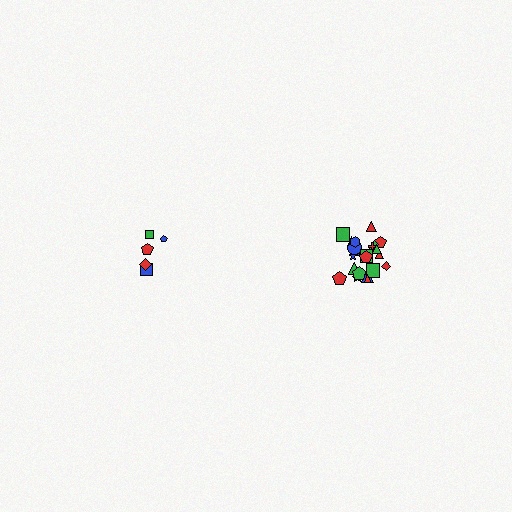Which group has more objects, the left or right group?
The right group.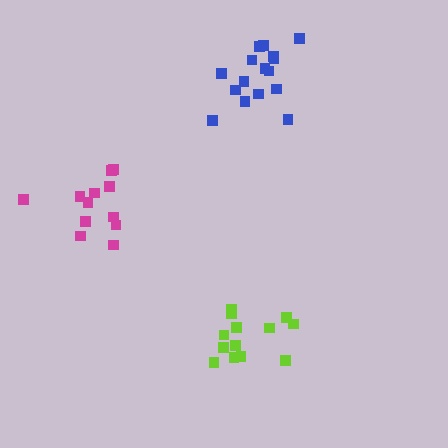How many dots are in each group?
Group 1: 14 dots, Group 2: 16 dots, Group 3: 12 dots (42 total).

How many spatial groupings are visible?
There are 3 spatial groupings.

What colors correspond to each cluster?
The clusters are colored: lime, blue, magenta.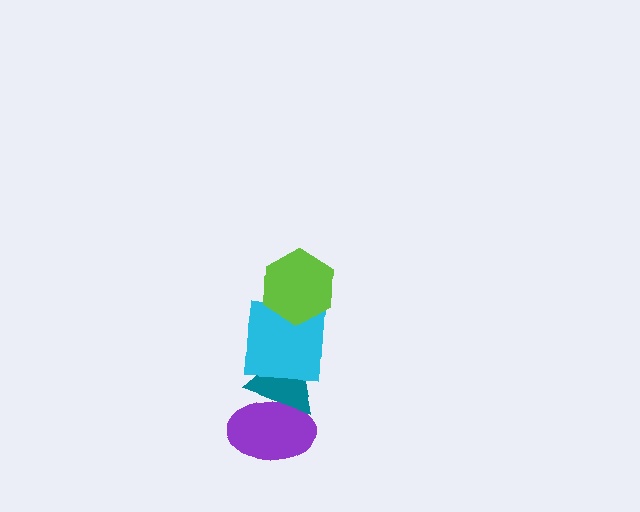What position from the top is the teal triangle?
The teal triangle is 3rd from the top.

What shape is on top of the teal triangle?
The cyan square is on top of the teal triangle.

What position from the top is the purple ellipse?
The purple ellipse is 4th from the top.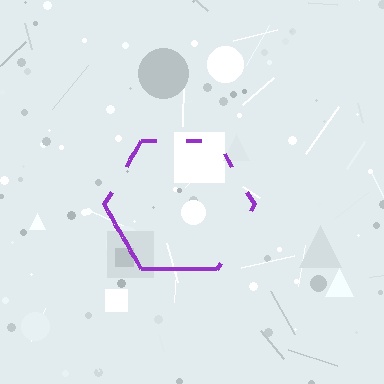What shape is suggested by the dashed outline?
The dashed outline suggests a hexagon.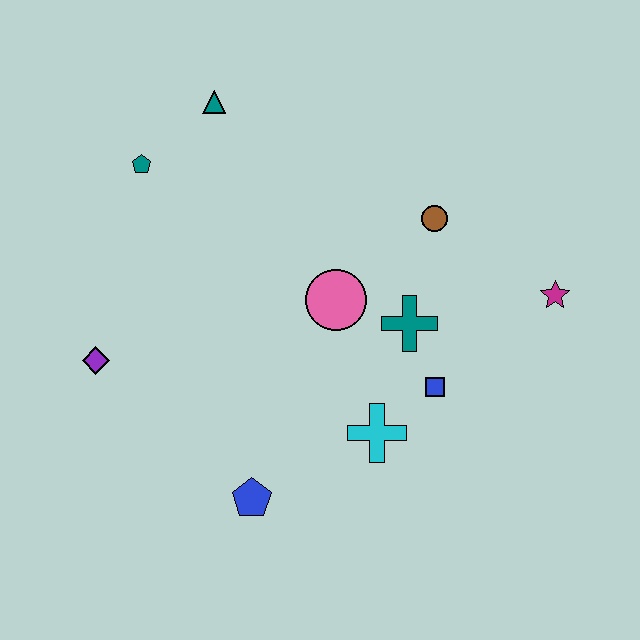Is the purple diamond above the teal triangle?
No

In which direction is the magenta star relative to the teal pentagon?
The magenta star is to the right of the teal pentagon.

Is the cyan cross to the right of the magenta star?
No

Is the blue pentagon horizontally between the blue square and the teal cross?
No